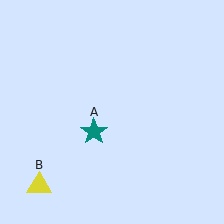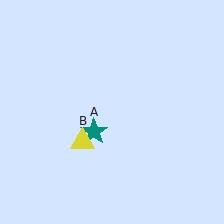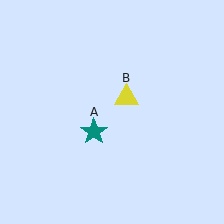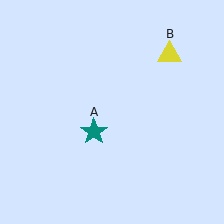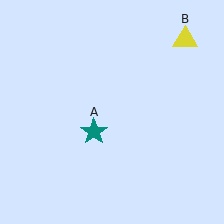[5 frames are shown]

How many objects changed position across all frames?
1 object changed position: yellow triangle (object B).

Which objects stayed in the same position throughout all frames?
Teal star (object A) remained stationary.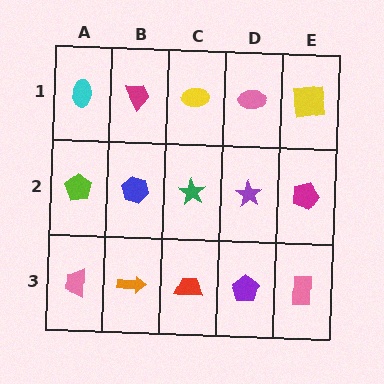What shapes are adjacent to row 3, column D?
A purple star (row 2, column D), a red trapezoid (row 3, column C), a pink rectangle (row 3, column E).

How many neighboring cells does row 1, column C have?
3.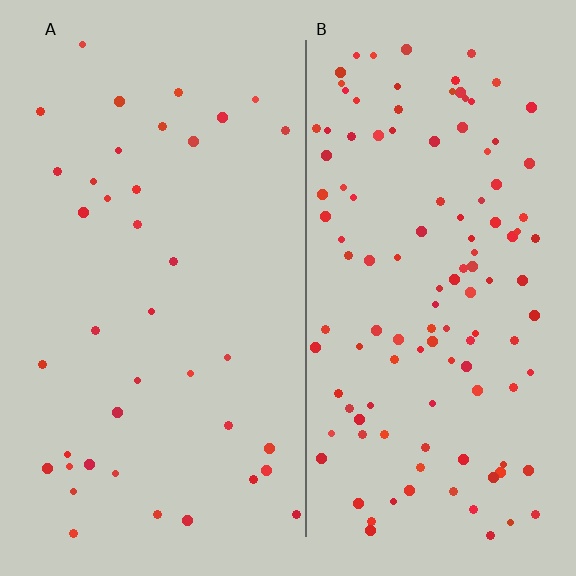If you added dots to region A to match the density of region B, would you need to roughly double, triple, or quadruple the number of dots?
Approximately triple.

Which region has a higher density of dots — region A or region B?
B (the right).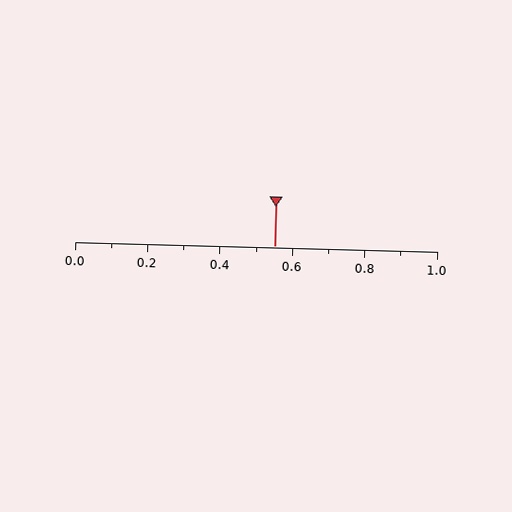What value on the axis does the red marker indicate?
The marker indicates approximately 0.55.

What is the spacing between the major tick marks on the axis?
The major ticks are spaced 0.2 apart.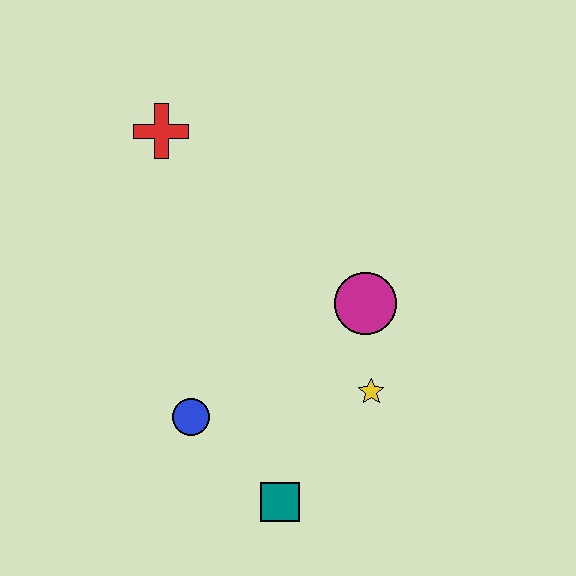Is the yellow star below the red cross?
Yes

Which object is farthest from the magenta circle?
The red cross is farthest from the magenta circle.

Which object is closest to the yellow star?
The magenta circle is closest to the yellow star.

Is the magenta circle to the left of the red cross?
No